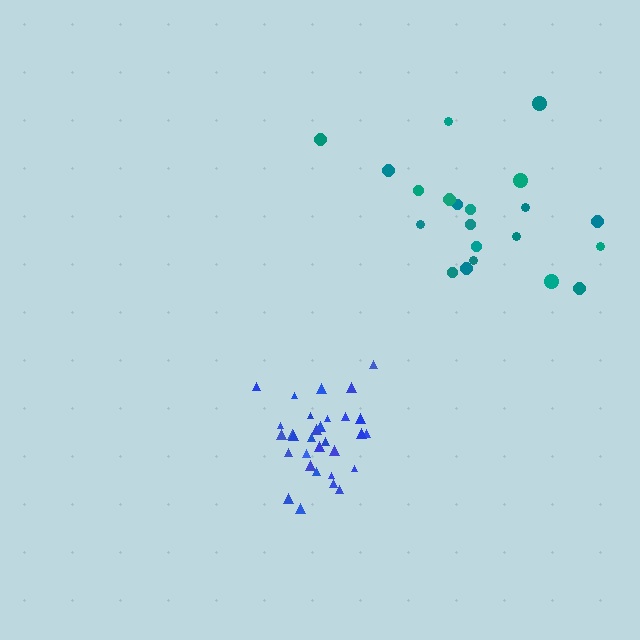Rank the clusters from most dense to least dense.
blue, teal.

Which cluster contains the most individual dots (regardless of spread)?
Blue (32).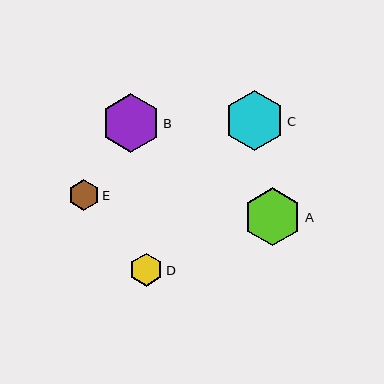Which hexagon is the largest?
Hexagon C is the largest with a size of approximately 60 pixels.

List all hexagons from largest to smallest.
From largest to smallest: C, B, A, D, E.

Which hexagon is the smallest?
Hexagon E is the smallest with a size of approximately 31 pixels.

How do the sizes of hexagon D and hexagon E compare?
Hexagon D and hexagon E are approximately the same size.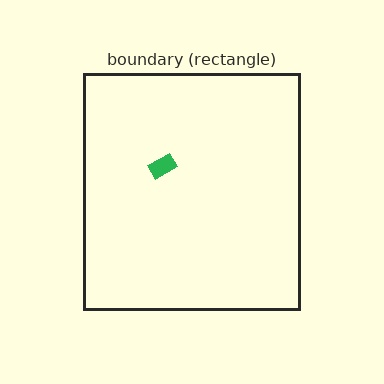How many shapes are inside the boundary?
1 inside, 0 outside.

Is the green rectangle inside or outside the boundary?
Inside.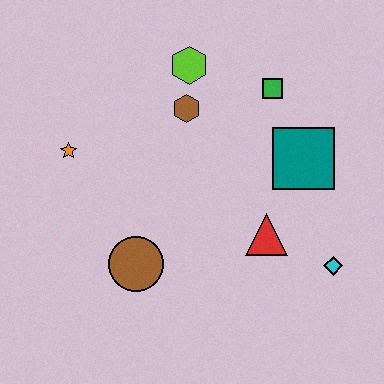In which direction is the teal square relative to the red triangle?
The teal square is above the red triangle.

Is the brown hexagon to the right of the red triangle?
No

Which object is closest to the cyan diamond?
The red triangle is closest to the cyan diamond.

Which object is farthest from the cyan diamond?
The orange star is farthest from the cyan diamond.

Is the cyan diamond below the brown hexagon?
Yes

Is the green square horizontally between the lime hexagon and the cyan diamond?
Yes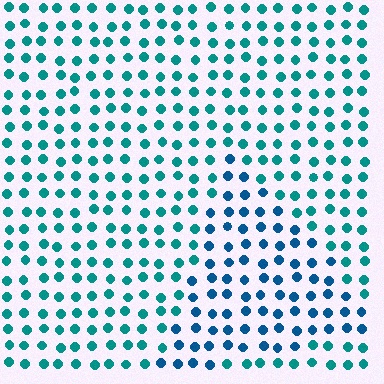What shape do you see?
I see a triangle.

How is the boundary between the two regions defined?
The boundary is defined purely by a slight shift in hue (about 29 degrees). Spacing, size, and orientation are identical on both sides.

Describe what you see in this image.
The image is filled with small teal elements in a uniform arrangement. A triangle-shaped region is visible where the elements are tinted to a slightly different hue, forming a subtle color boundary.